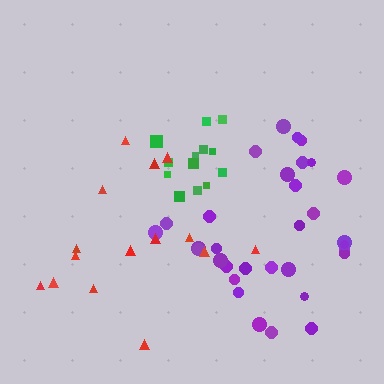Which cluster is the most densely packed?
Green.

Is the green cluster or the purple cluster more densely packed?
Green.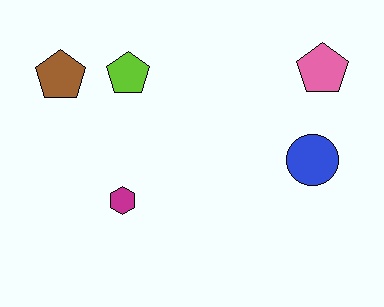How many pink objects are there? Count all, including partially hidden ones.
There is 1 pink object.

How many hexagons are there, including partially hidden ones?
There is 1 hexagon.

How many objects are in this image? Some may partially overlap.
There are 5 objects.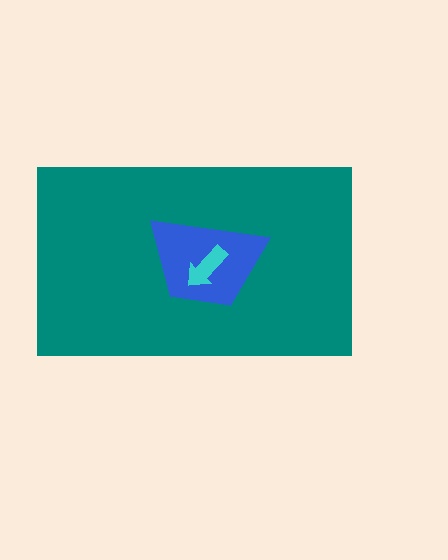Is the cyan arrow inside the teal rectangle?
Yes.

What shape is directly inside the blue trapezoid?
The cyan arrow.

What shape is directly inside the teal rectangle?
The blue trapezoid.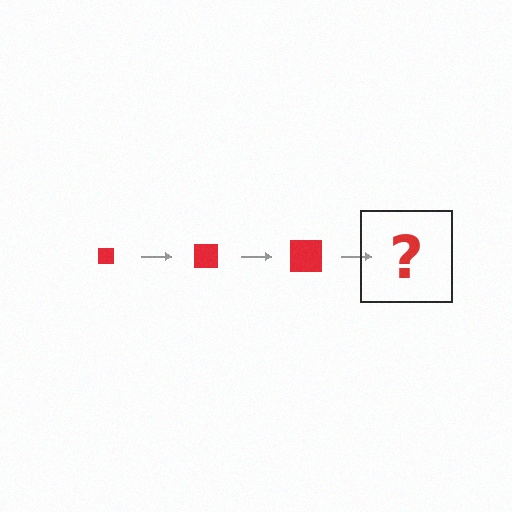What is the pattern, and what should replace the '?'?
The pattern is that the square gets progressively larger each step. The '?' should be a red square, larger than the previous one.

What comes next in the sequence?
The next element should be a red square, larger than the previous one.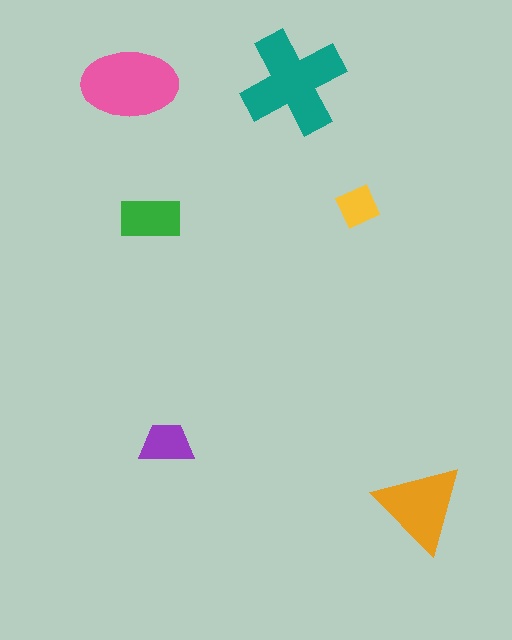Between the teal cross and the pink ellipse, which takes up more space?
The teal cross.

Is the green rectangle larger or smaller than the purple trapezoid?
Larger.